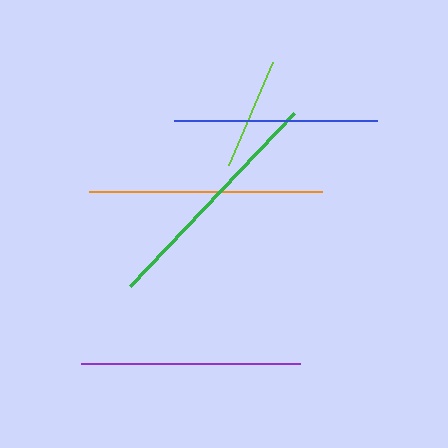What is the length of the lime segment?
The lime segment is approximately 113 pixels long.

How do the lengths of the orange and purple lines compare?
The orange and purple lines are approximately the same length.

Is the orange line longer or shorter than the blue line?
The orange line is longer than the blue line.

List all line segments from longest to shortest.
From longest to shortest: green, orange, purple, blue, lime.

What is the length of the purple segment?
The purple segment is approximately 219 pixels long.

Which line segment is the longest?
The green line is the longest at approximately 238 pixels.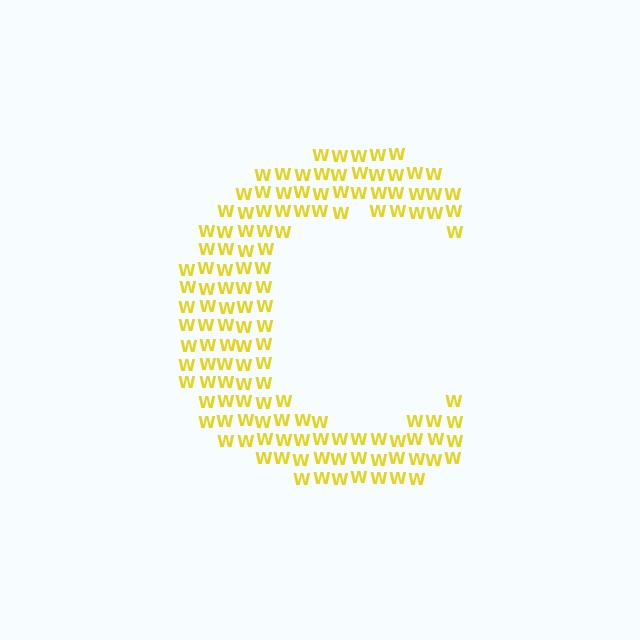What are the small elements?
The small elements are letter W's.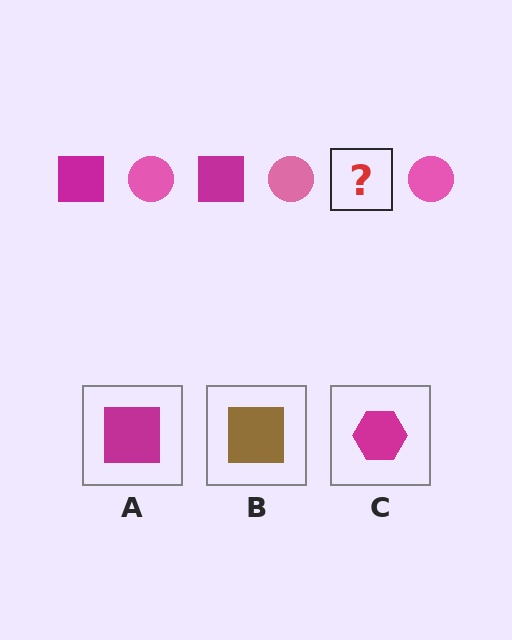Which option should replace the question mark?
Option A.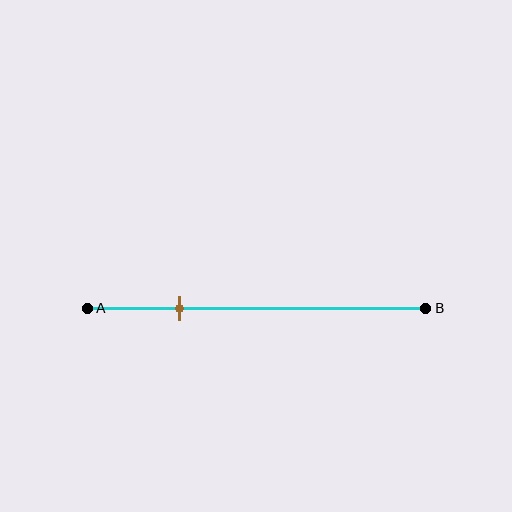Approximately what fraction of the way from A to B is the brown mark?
The brown mark is approximately 25% of the way from A to B.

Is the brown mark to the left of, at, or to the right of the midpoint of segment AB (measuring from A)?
The brown mark is to the left of the midpoint of segment AB.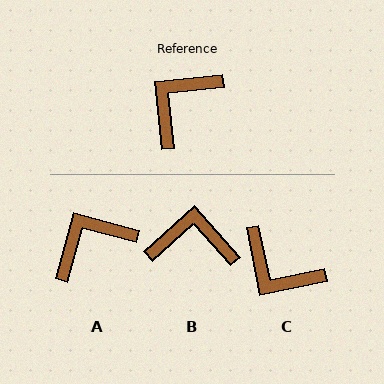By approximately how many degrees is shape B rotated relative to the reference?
Approximately 53 degrees clockwise.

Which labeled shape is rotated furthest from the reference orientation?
C, about 96 degrees away.